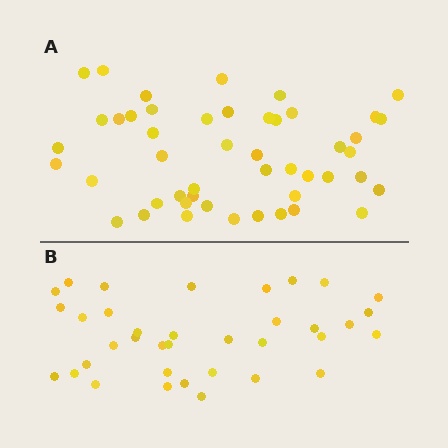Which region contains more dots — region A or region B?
Region A (the top region) has more dots.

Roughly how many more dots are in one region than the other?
Region A has roughly 12 or so more dots than region B.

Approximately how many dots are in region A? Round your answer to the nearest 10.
About 50 dots. (The exact count is 48, which rounds to 50.)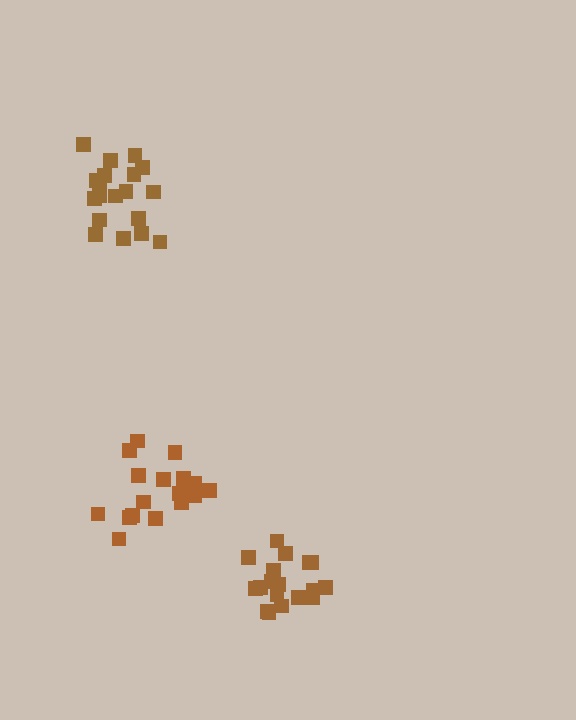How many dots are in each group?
Group 1: 19 dots, Group 2: 17 dots, Group 3: 19 dots (55 total).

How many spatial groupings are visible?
There are 3 spatial groupings.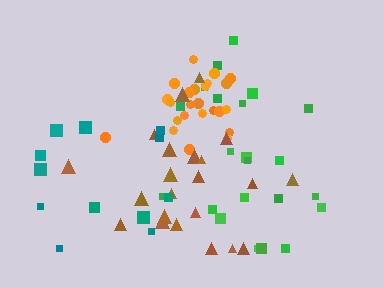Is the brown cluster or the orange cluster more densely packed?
Orange.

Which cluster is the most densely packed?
Orange.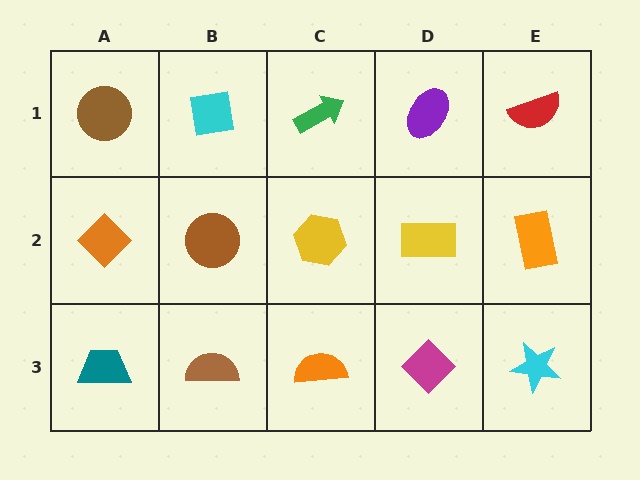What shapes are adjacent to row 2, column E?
A red semicircle (row 1, column E), a cyan star (row 3, column E), a yellow rectangle (row 2, column D).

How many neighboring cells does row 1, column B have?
3.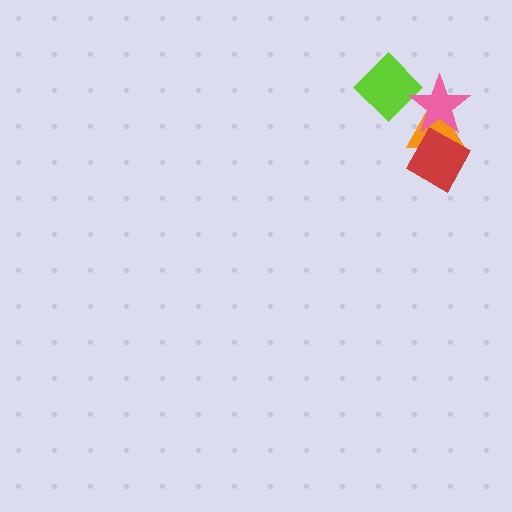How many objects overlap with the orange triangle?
2 objects overlap with the orange triangle.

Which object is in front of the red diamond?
The pink star is in front of the red diamond.